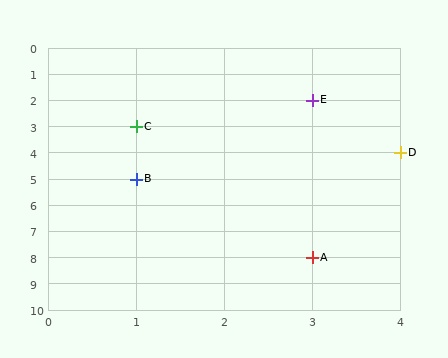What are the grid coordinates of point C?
Point C is at grid coordinates (1, 3).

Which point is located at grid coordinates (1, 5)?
Point B is at (1, 5).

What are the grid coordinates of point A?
Point A is at grid coordinates (3, 8).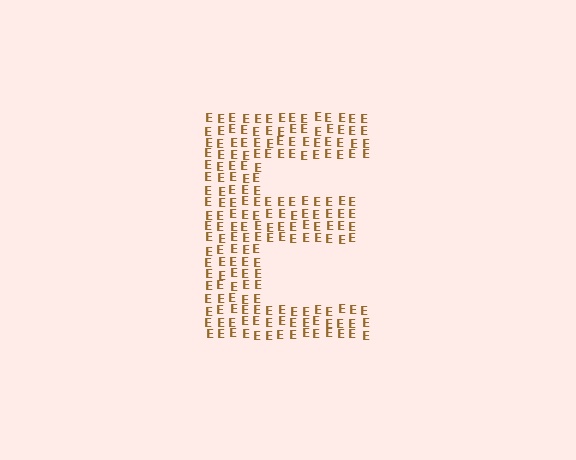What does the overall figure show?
The overall figure shows the letter E.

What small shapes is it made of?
It is made of small letter E's.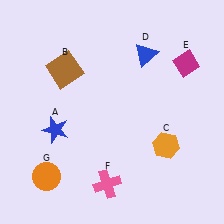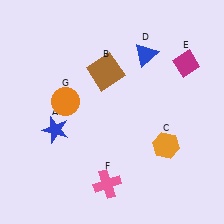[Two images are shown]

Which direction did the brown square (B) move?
The brown square (B) moved right.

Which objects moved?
The objects that moved are: the brown square (B), the orange circle (G).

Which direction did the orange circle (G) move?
The orange circle (G) moved up.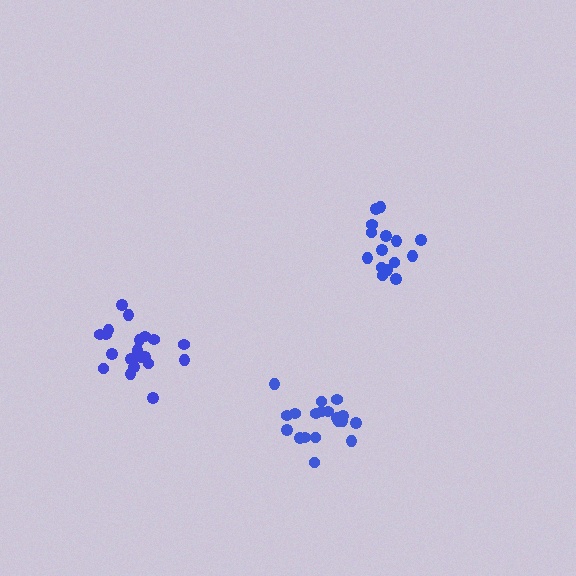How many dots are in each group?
Group 1: 15 dots, Group 2: 19 dots, Group 3: 21 dots (55 total).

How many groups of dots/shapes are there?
There are 3 groups.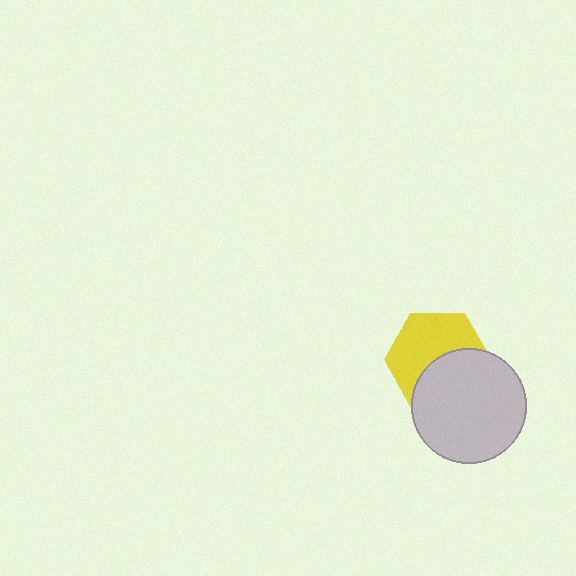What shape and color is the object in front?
The object in front is a light gray circle.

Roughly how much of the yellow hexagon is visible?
About half of it is visible (roughly 56%).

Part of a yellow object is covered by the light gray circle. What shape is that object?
It is a hexagon.